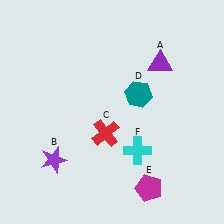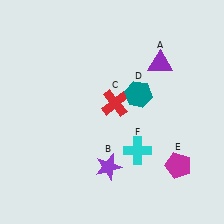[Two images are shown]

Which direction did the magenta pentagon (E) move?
The magenta pentagon (E) moved right.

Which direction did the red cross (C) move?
The red cross (C) moved up.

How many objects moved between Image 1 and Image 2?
3 objects moved between the two images.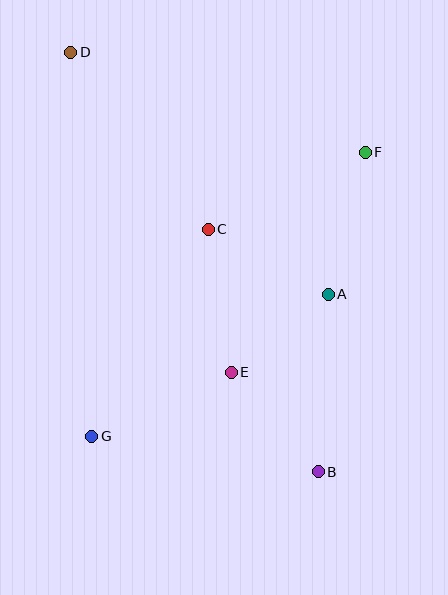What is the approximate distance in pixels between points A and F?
The distance between A and F is approximately 146 pixels.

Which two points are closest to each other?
Points A and E are closest to each other.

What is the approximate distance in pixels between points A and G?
The distance between A and G is approximately 276 pixels.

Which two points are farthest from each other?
Points B and D are farthest from each other.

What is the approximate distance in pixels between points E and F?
The distance between E and F is approximately 257 pixels.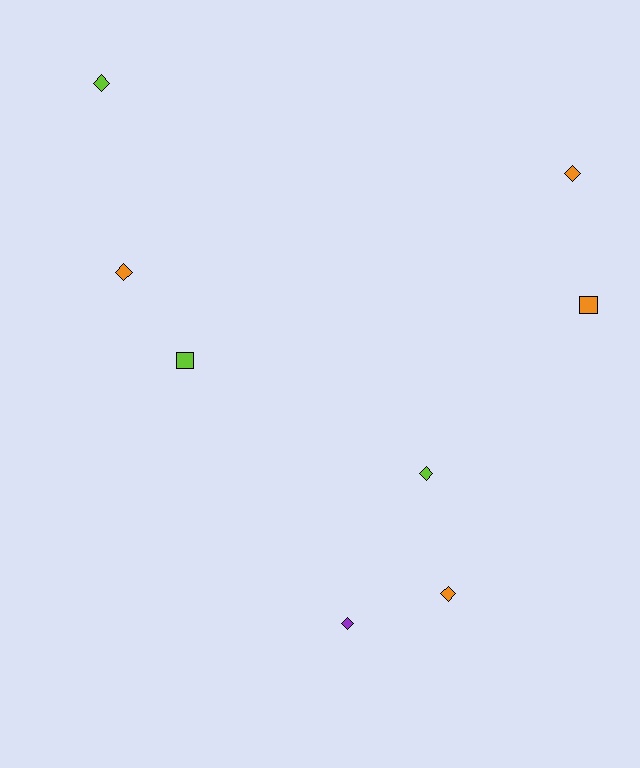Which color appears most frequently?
Orange, with 4 objects.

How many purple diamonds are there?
There is 1 purple diamond.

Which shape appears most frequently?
Diamond, with 6 objects.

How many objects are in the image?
There are 8 objects.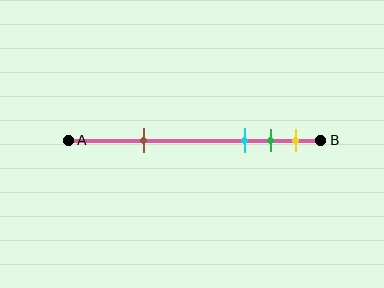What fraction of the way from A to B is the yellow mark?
The yellow mark is approximately 90% (0.9) of the way from A to B.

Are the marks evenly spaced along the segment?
No, the marks are not evenly spaced.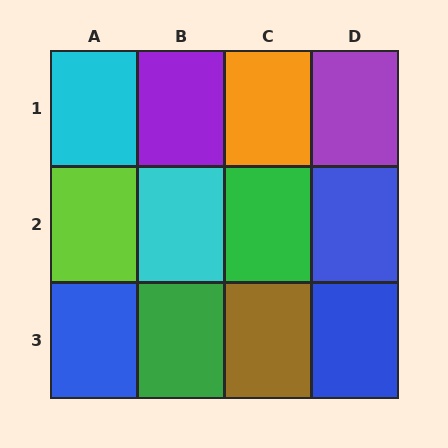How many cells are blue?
3 cells are blue.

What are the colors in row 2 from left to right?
Lime, cyan, green, blue.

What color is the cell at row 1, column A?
Cyan.